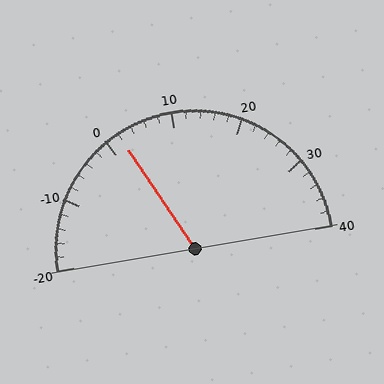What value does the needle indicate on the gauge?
The needle indicates approximately 2.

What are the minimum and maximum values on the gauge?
The gauge ranges from -20 to 40.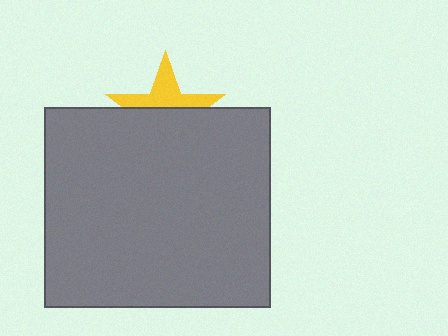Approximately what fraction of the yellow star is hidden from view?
Roughly 55% of the yellow star is hidden behind the gray rectangle.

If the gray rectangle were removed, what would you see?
You would see the complete yellow star.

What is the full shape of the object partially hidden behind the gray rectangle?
The partially hidden object is a yellow star.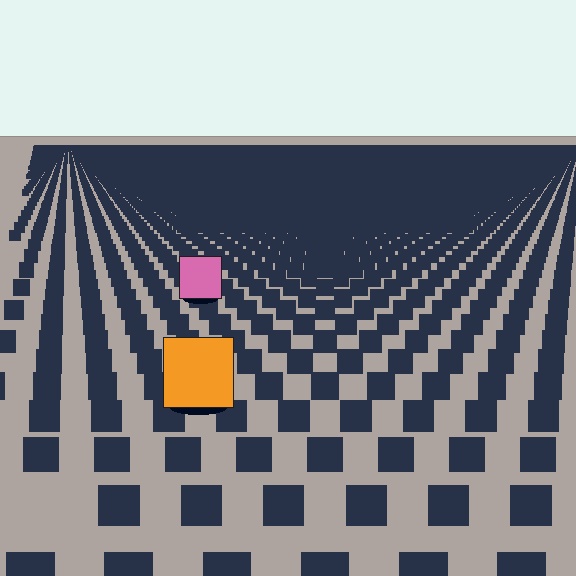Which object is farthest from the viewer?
The pink square is farthest from the viewer. It appears smaller and the ground texture around it is denser.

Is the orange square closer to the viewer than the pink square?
Yes. The orange square is closer — you can tell from the texture gradient: the ground texture is coarser near it.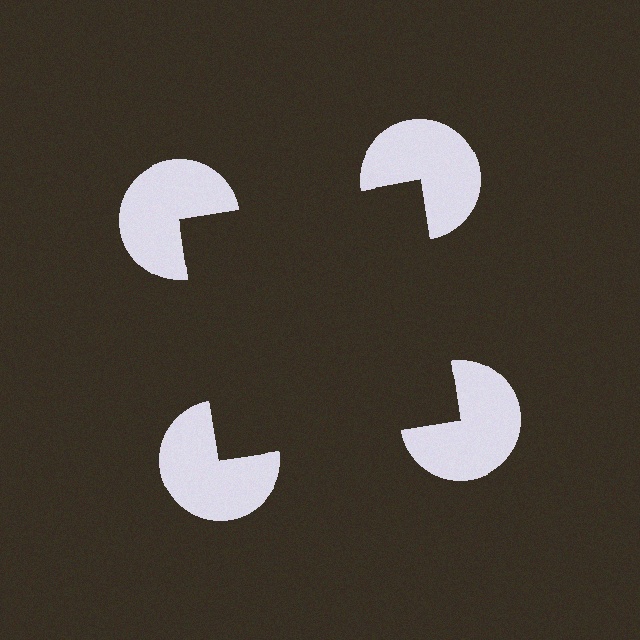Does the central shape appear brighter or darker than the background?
It typically appears slightly darker than the background, even though no actual brightness change is drawn.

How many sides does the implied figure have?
4 sides.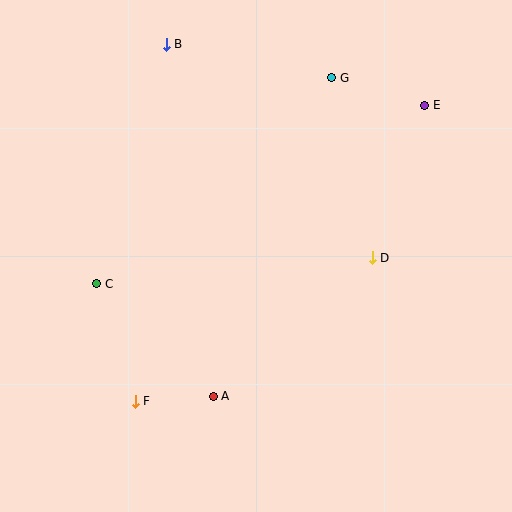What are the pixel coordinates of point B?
Point B is at (166, 44).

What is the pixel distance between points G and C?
The distance between G and C is 313 pixels.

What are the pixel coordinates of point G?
Point G is at (332, 78).